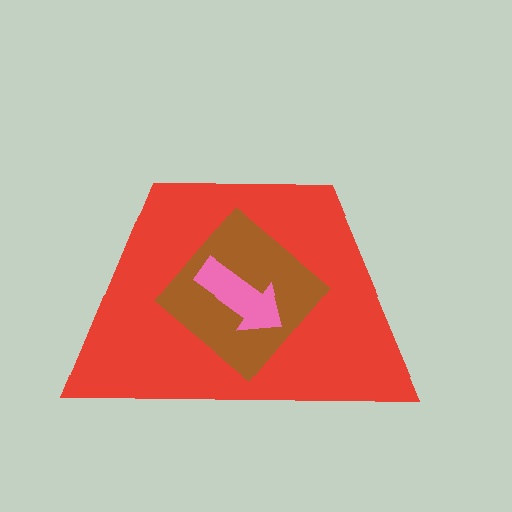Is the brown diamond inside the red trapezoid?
Yes.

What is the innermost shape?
The pink arrow.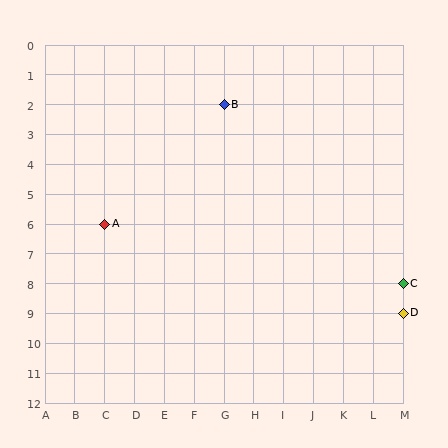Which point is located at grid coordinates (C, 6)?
Point A is at (C, 6).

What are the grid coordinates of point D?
Point D is at grid coordinates (M, 9).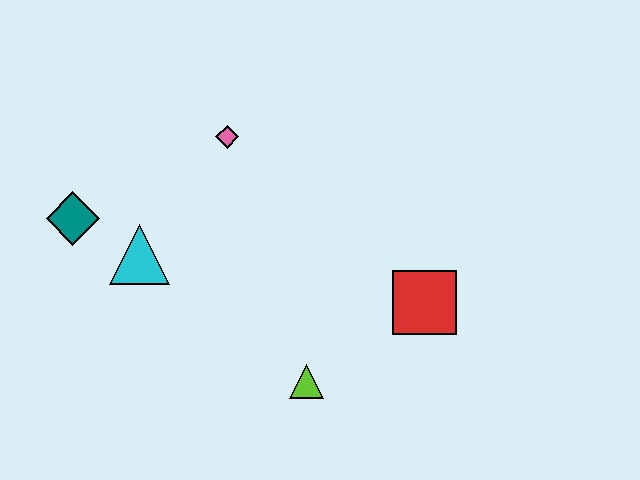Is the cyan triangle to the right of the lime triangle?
No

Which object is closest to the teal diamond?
The cyan triangle is closest to the teal diamond.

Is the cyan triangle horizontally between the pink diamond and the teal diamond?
Yes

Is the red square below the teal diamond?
Yes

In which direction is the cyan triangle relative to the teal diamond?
The cyan triangle is to the right of the teal diamond.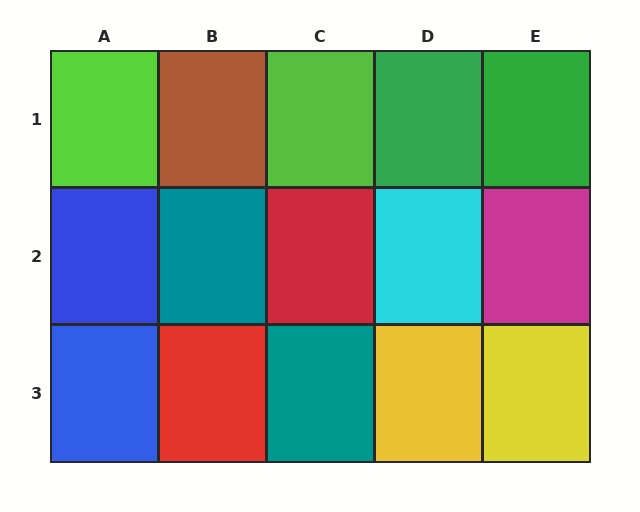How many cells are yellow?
2 cells are yellow.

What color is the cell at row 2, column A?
Blue.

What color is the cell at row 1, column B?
Brown.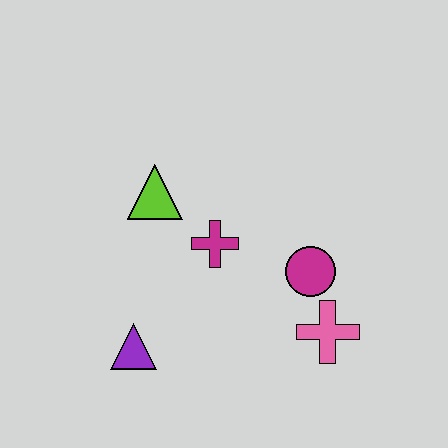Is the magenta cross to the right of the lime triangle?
Yes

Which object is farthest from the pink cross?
The lime triangle is farthest from the pink cross.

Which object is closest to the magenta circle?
The pink cross is closest to the magenta circle.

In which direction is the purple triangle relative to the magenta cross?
The purple triangle is below the magenta cross.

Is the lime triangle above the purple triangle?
Yes